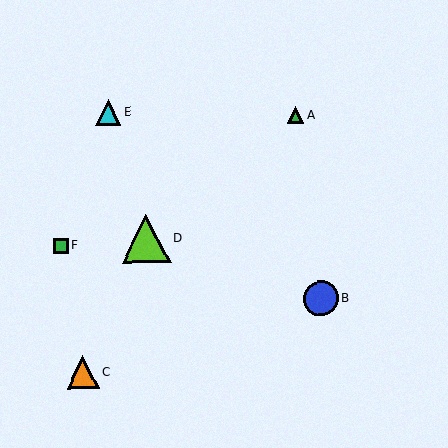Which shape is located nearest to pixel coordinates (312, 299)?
The blue circle (labeled B) at (321, 298) is nearest to that location.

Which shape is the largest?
The lime triangle (labeled D) is the largest.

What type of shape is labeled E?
Shape E is a cyan triangle.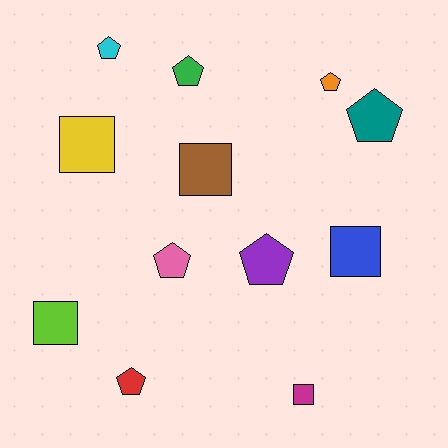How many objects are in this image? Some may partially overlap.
There are 12 objects.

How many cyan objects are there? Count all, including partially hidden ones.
There is 1 cyan object.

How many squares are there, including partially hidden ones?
There are 5 squares.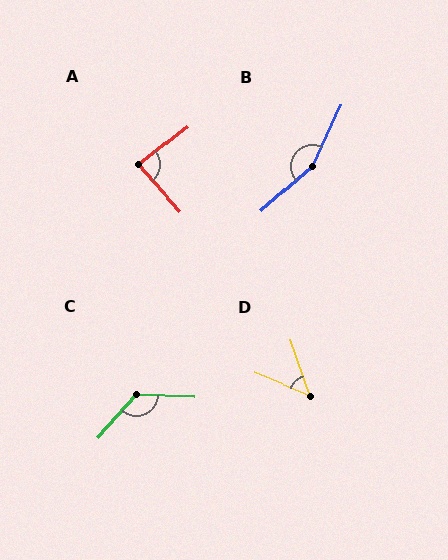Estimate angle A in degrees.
Approximately 86 degrees.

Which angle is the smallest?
D, at approximately 48 degrees.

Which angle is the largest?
B, at approximately 156 degrees.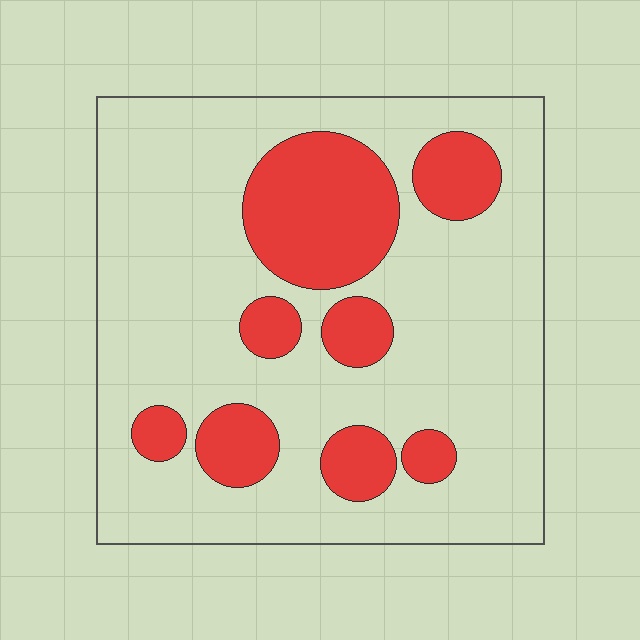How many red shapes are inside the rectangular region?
8.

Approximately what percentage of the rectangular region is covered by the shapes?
Approximately 25%.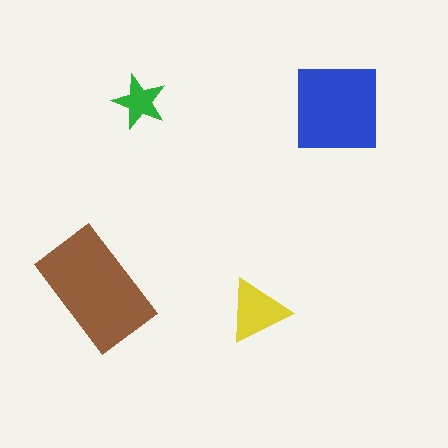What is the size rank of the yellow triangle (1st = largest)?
3rd.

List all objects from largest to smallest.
The brown rectangle, the blue square, the yellow triangle, the green star.